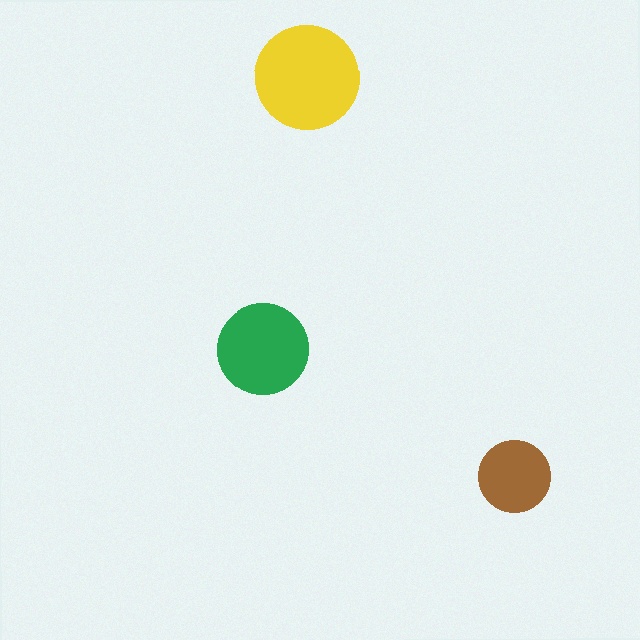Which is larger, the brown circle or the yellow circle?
The yellow one.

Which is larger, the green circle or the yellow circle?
The yellow one.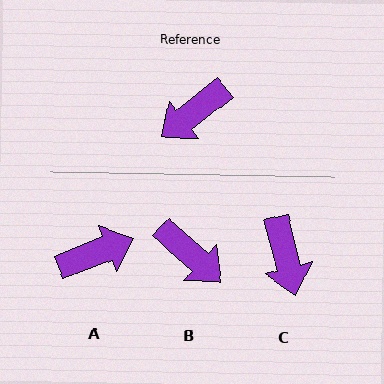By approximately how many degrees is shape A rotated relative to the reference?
Approximately 163 degrees counter-clockwise.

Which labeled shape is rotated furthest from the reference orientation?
A, about 163 degrees away.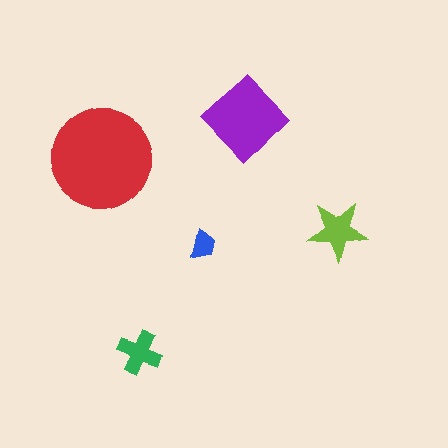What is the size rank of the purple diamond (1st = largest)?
2nd.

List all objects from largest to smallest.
The red circle, the purple diamond, the lime star, the green cross, the blue trapezoid.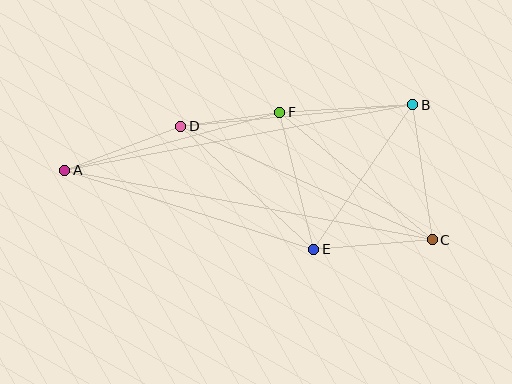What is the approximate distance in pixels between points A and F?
The distance between A and F is approximately 222 pixels.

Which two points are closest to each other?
Points D and F are closest to each other.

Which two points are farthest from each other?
Points A and C are farthest from each other.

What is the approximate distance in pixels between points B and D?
The distance between B and D is approximately 233 pixels.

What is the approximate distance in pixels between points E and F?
The distance between E and F is approximately 141 pixels.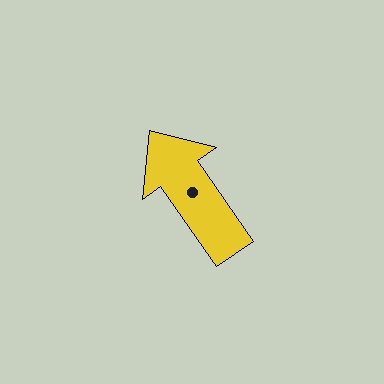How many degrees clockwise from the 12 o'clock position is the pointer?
Approximately 325 degrees.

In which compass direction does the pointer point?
Northwest.